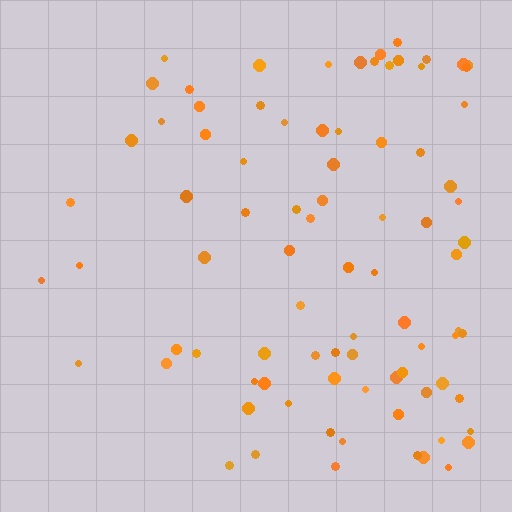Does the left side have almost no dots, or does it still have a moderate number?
Still a moderate number, just noticeably fewer than the right.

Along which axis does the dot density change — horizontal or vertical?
Horizontal.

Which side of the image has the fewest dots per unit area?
The left.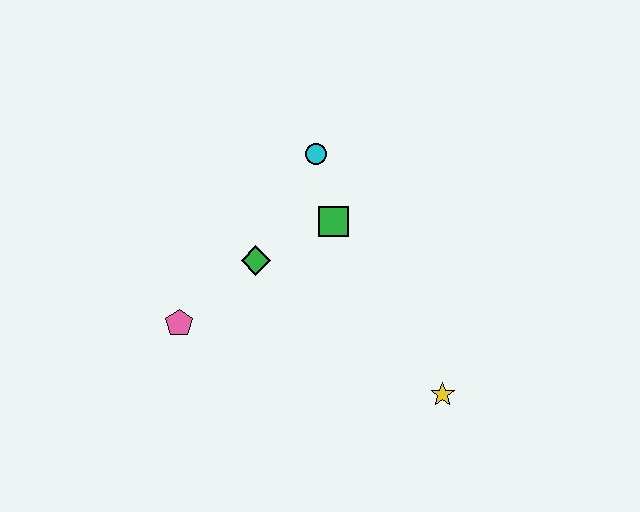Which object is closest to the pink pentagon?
The green diamond is closest to the pink pentagon.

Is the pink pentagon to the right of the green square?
No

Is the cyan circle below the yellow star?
No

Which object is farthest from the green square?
The yellow star is farthest from the green square.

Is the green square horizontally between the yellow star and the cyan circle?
Yes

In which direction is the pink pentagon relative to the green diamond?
The pink pentagon is to the left of the green diamond.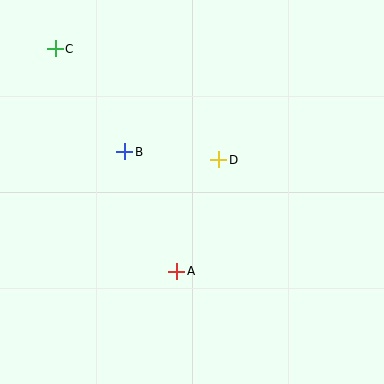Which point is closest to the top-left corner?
Point C is closest to the top-left corner.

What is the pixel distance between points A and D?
The distance between A and D is 119 pixels.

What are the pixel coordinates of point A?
Point A is at (176, 271).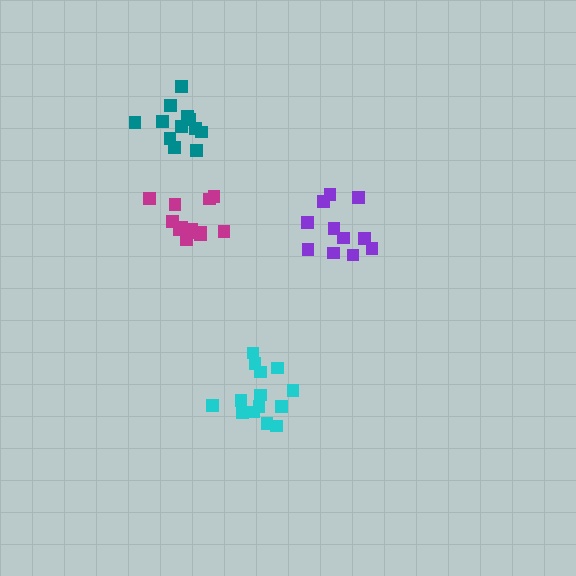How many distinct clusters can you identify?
There are 4 distinct clusters.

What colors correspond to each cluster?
The clusters are colored: cyan, teal, purple, magenta.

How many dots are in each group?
Group 1: 14 dots, Group 2: 12 dots, Group 3: 11 dots, Group 4: 13 dots (50 total).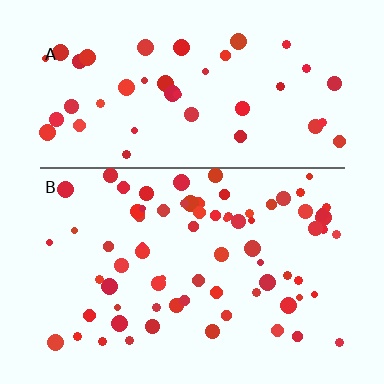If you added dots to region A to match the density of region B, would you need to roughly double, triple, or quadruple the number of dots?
Approximately double.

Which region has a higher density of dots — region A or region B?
B (the bottom).